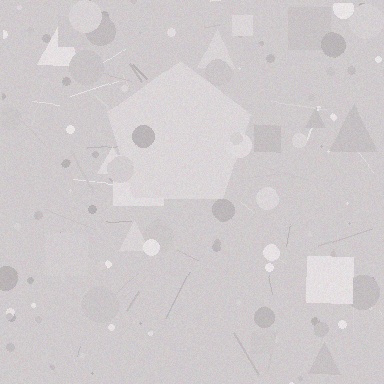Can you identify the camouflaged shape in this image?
The camouflaged shape is a pentagon.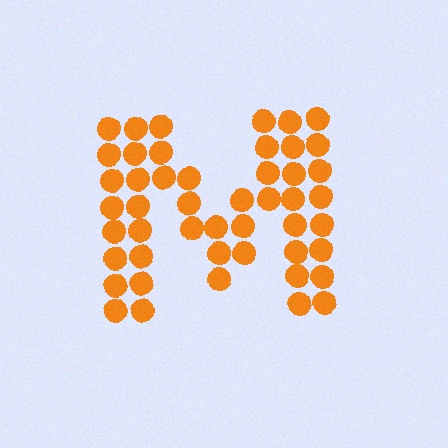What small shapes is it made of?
It is made of small circles.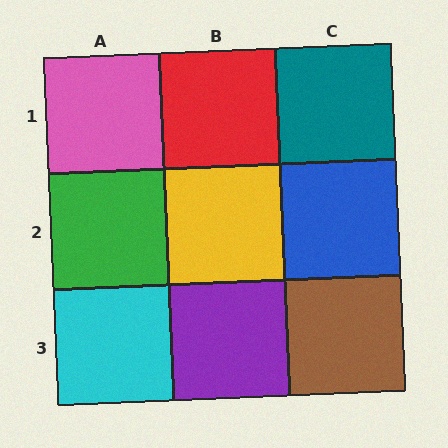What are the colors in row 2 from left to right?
Green, yellow, blue.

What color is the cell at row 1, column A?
Pink.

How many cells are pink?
1 cell is pink.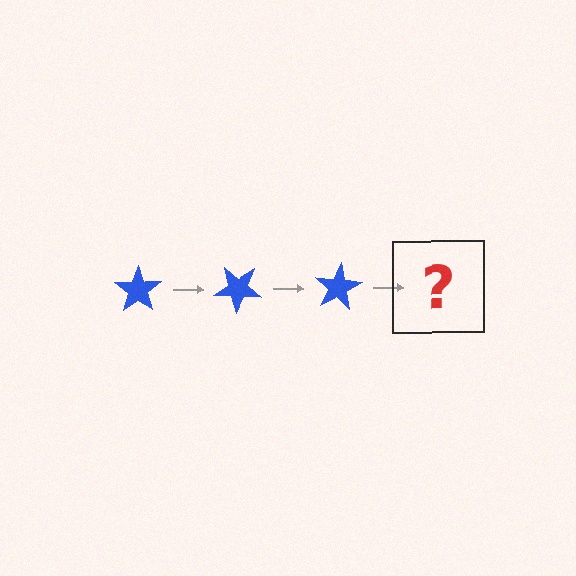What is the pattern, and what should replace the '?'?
The pattern is that the star rotates 40 degrees each step. The '?' should be a blue star rotated 120 degrees.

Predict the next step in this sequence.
The next step is a blue star rotated 120 degrees.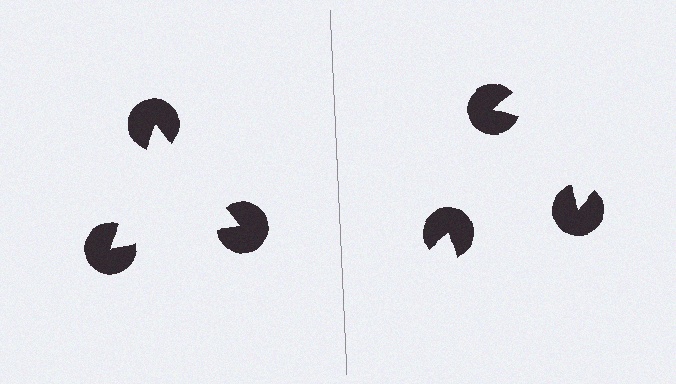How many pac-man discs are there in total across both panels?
6 — 3 on each side.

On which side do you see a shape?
An illusory triangle appears on the left side. On the right side the wedge cuts are rotated, so no coherent shape forms.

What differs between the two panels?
The pac-man discs are positioned identically on both sides; only the wedge orientations differ. On the left they align to a triangle; on the right they are misaligned.